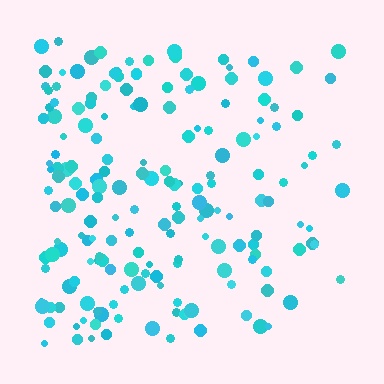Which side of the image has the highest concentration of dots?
The left.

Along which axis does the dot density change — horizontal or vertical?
Horizontal.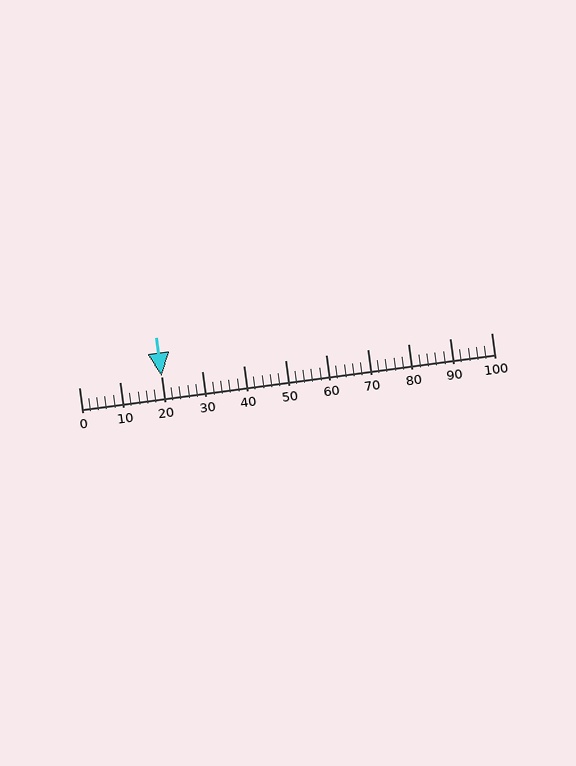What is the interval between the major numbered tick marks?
The major tick marks are spaced 10 units apart.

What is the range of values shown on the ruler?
The ruler shows values from 0 to 100.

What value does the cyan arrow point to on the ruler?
The cyan arrow points to approximately 20.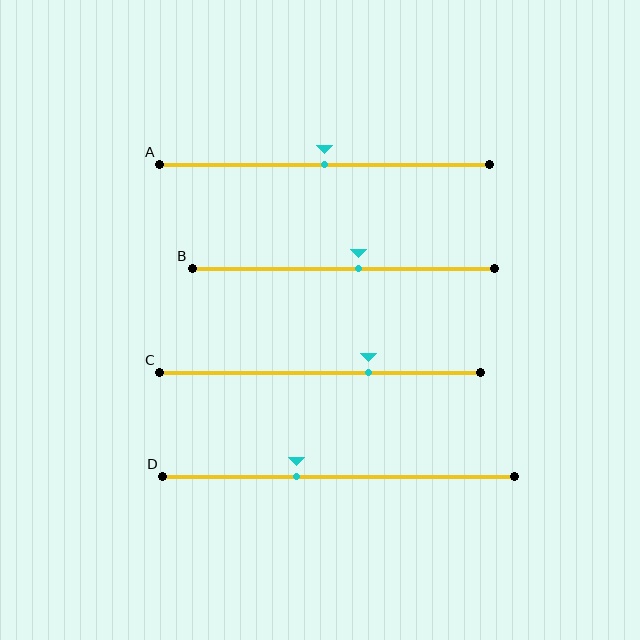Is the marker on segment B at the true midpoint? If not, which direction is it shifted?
No, the marker on segment B is shifted to the right by about 5% of the segment length.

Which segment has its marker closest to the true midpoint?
Segment A has its marker closest to the true midpoint.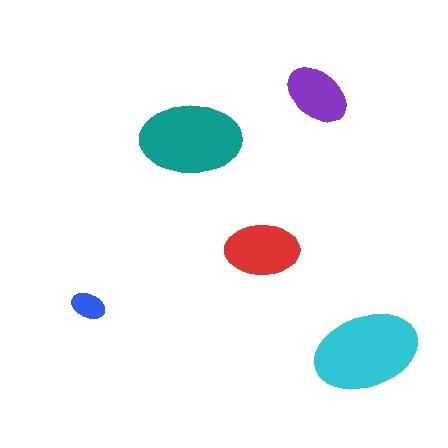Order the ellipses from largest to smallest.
the cyan one, the teal one, the red one, the purple one, the blue one.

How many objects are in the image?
There are 5 objects in the image.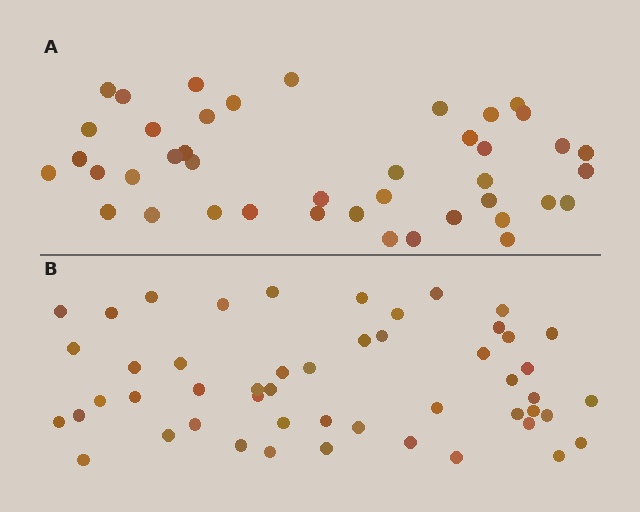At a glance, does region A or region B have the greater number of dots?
Region B (the bottom region) has more dots.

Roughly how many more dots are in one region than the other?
Region B has roughly 8 or so more dots than region A.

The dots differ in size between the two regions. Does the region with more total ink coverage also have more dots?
No. Region A has more total ink coverage because its dots are larger, but region B actually contains more individual dots. Total area can be misleading — the number of items is what matters here.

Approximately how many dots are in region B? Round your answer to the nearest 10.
About 50 dots.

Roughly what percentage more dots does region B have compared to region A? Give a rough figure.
About 20% more.